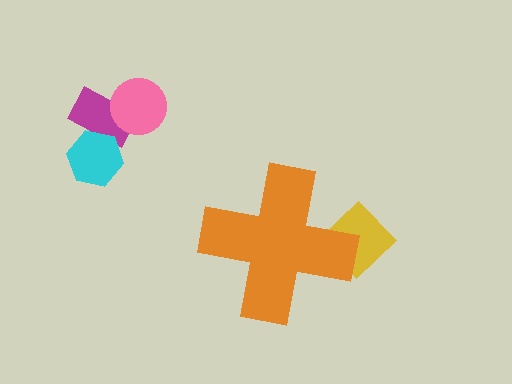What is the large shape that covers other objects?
An orange cross.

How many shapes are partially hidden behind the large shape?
1 shape is partially hidden.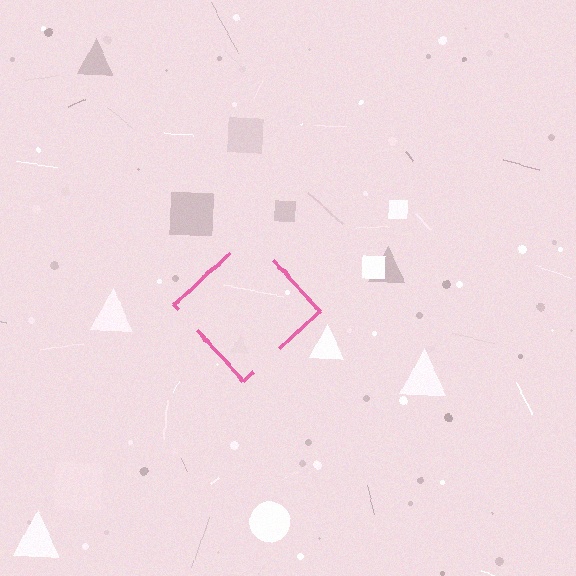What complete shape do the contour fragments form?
The contour fragments form a diamond.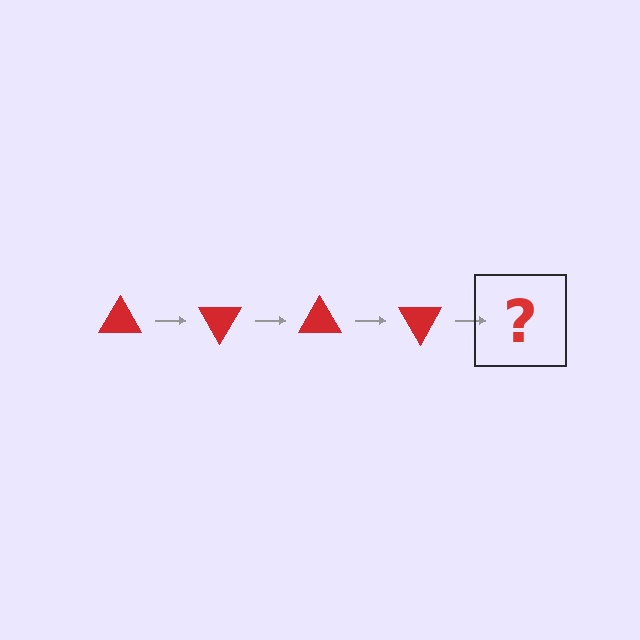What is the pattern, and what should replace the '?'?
The pattern is that the triangle rotates 60 degrees each step. The '?' should be a red triangle rotated 240 degrees.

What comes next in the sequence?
The next element should be a red triangle rotated 240 degrees.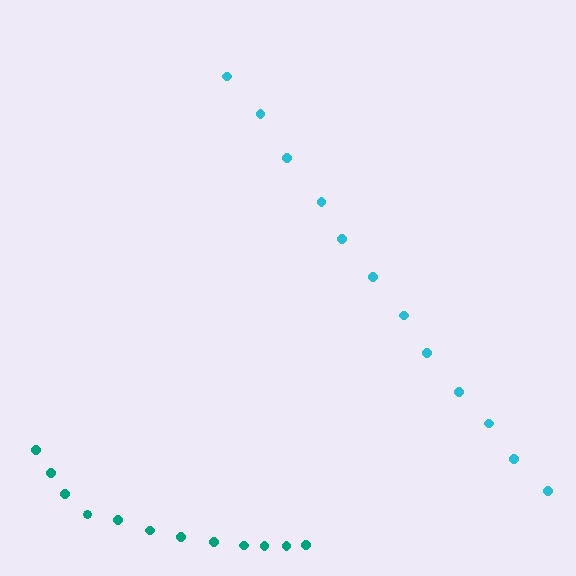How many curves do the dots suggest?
There are 2 distinct paths.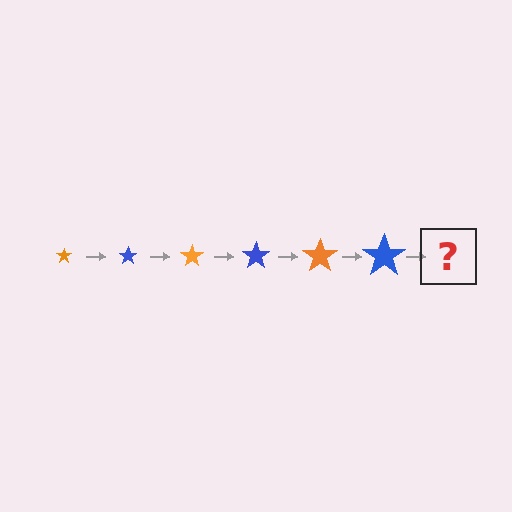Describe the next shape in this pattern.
It should be an orange star, larger than the previous one.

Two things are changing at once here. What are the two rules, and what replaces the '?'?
The two rules are that the star grows larger each step and the color cycles through orange and blue. The '?' should be an orange star, larger than the previous one.